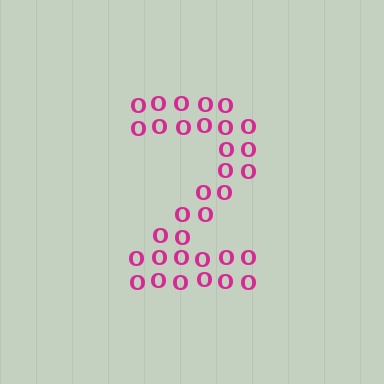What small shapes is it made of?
It is made of small letter O's.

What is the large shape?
The large shape is the digit 2.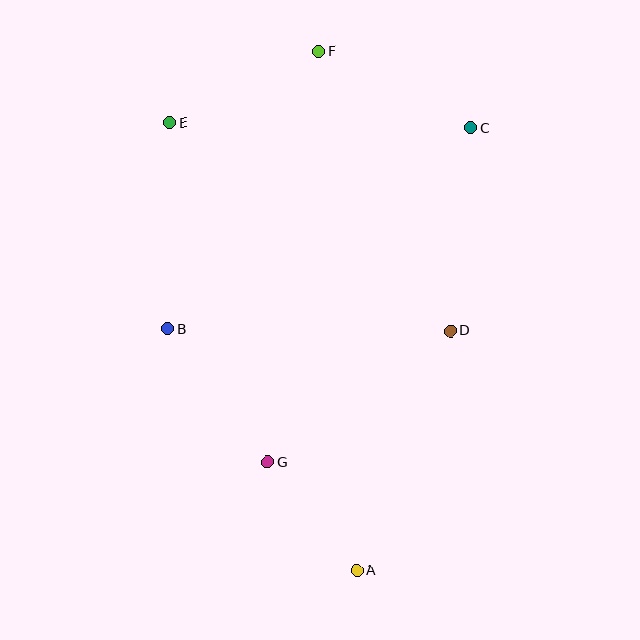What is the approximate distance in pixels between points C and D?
The distance between C and D is approximately 204 pixels.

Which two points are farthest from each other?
Points A and F are farthest from each other.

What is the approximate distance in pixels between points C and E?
The distance between C and E is approximately 301 pixels.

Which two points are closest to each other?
Points A and G are closest to each other.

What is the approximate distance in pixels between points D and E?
The distance between D and E is approximately 350 pixels.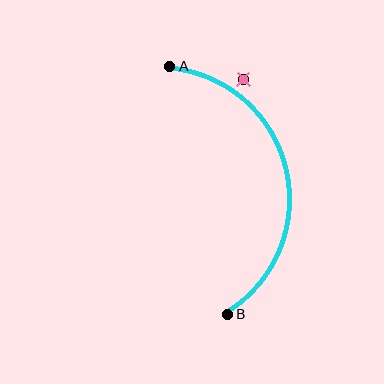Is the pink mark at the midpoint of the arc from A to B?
No — the pink mark does not lie on the arc at all. It sits slightly outside the curve.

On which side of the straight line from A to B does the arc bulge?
The arc bulges to the right of the straight line connecting A and B.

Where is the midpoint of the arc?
The arc midpoint is the point on the curve farthest from the straight line joining A and B. It sits to the right of that line.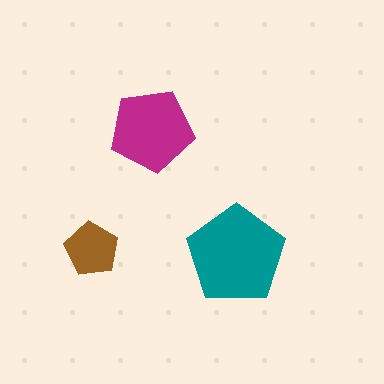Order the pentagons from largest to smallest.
the teal one, the magenta one, the brown one.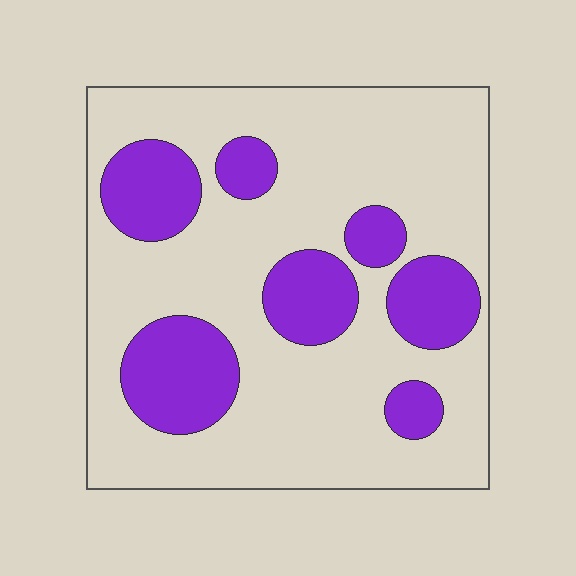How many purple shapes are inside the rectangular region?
7.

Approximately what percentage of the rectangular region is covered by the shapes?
Approximately 25%.